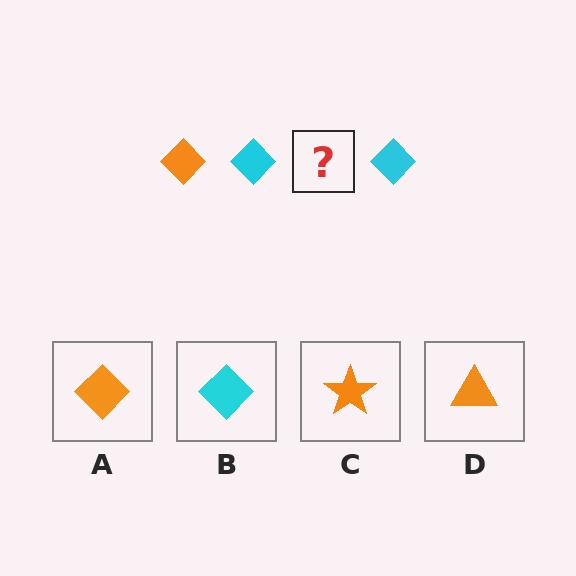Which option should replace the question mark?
Option A.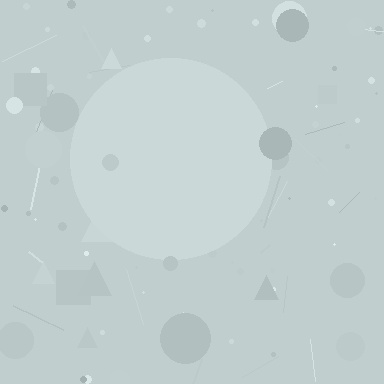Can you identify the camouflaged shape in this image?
The camouflaged shape is a circle.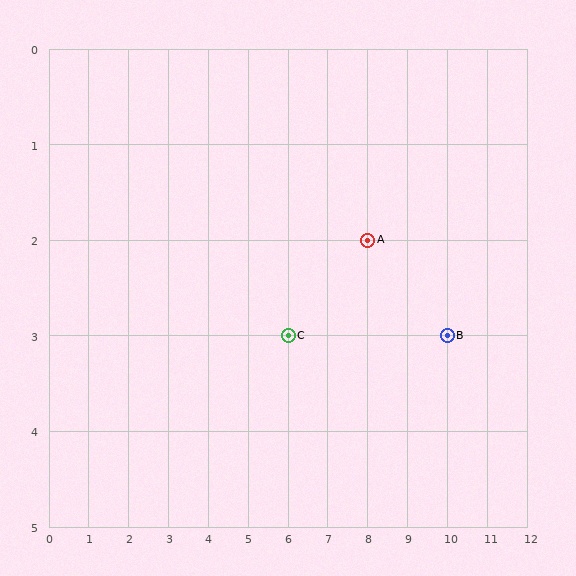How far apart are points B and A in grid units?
Points B and A are 2 columns and 1 row apart (about 2.2 grid units diagonally).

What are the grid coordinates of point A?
Point A is at grid coordinates (8, 2).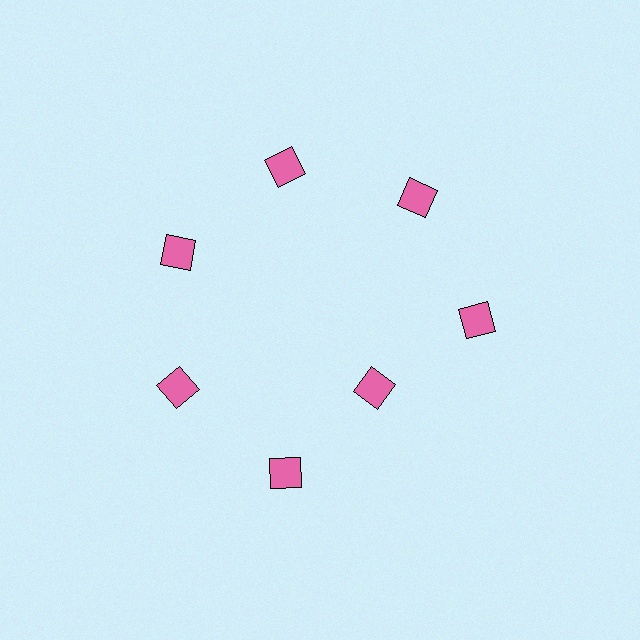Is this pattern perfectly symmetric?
No. The 7 pink diamonds are arranged in a ring, but one element near the 5 o'clock position is pulled inward toward the center, breaking the 7-fold rotational symmetry.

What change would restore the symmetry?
The symmetry would be restored by moving it outward, back onto the ring so that all 7 diamonds sit at equal angles and equal distance from the center.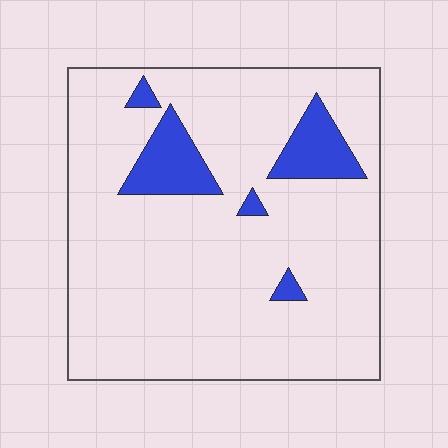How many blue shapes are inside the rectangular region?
5.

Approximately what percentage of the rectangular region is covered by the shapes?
Approximately 10%.